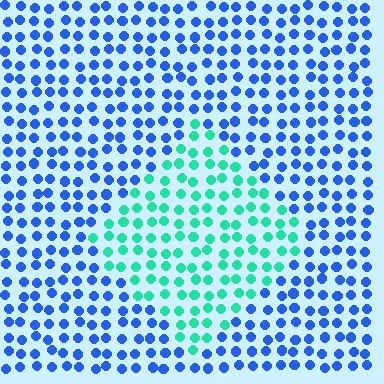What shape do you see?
I see a diamond.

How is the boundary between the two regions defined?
The boundary is defined purely by a slight shift in hue (about 61 degrees). Spacing, size, and orientation are identical on both sides.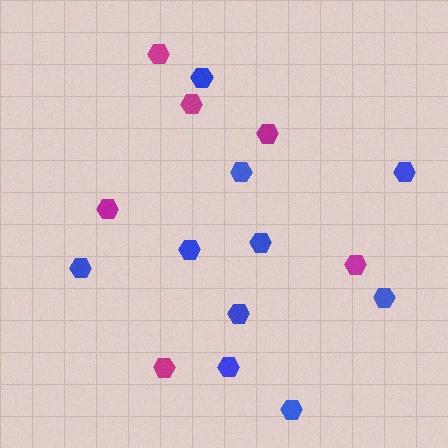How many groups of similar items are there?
There are 2 groups: one group of blue hexagons (10) and one group of magenta hexagons (6).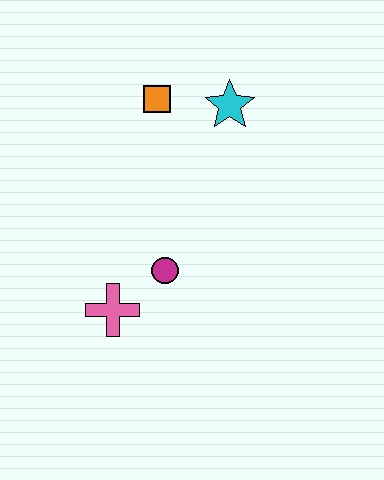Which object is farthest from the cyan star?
The pink cross is farthest from the cyan star.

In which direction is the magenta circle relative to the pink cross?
The magenta circle is to the right of the pink cross.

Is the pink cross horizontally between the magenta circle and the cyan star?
No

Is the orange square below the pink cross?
No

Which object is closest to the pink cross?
The magenta circle is closest to the pink cross.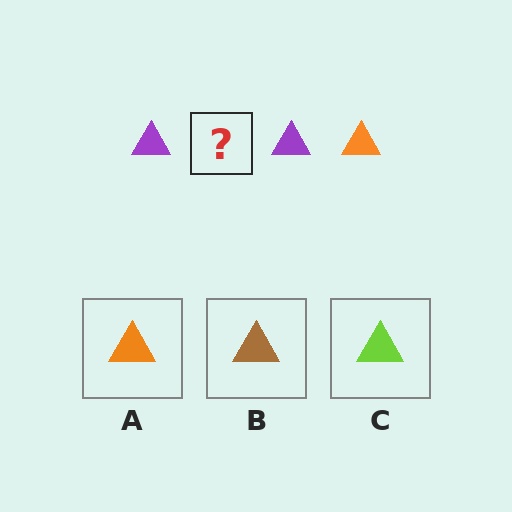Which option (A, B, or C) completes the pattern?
A.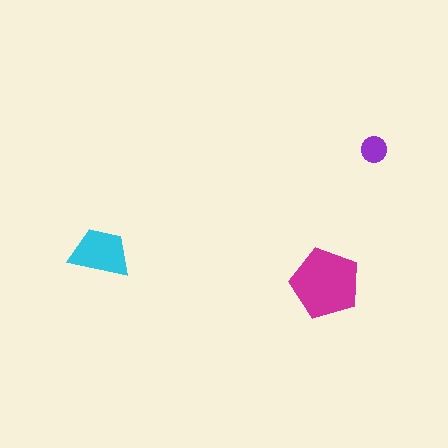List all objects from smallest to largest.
The purple circle, the cyan trapezoid, the magenta pentagon.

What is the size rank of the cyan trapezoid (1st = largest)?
2nd.